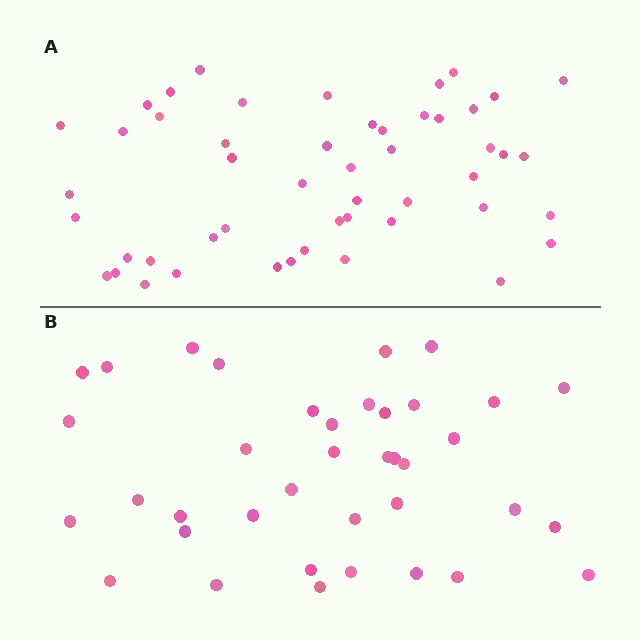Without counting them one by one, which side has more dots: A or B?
Region A (the top region) has more dots.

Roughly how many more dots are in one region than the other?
Region A has roughly 12 or so more dots than region B.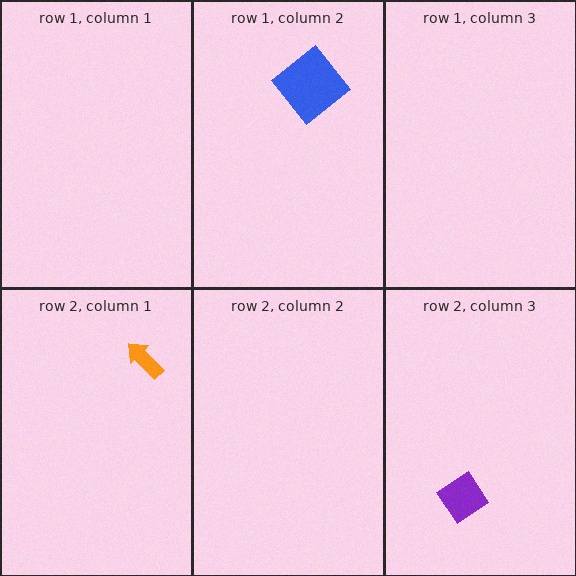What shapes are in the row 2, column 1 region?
The orange arrow.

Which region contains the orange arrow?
The row 2, column 1 region.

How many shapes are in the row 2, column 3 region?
1.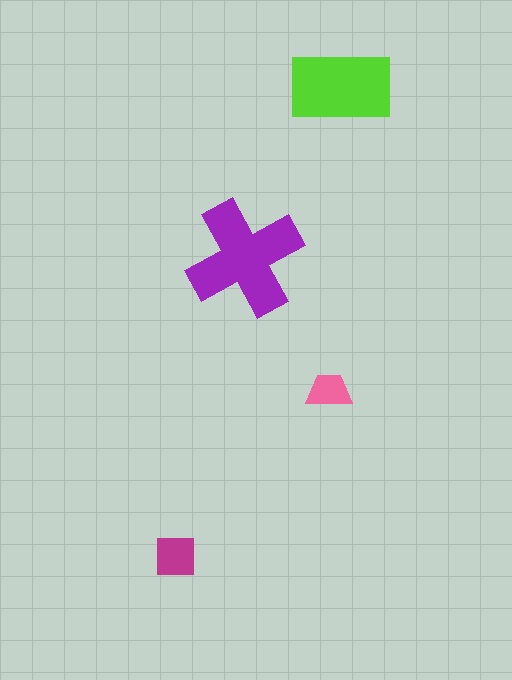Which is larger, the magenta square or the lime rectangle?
The lime rectangle.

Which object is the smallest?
The pink trapezoid.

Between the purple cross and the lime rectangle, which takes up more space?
The purple cross.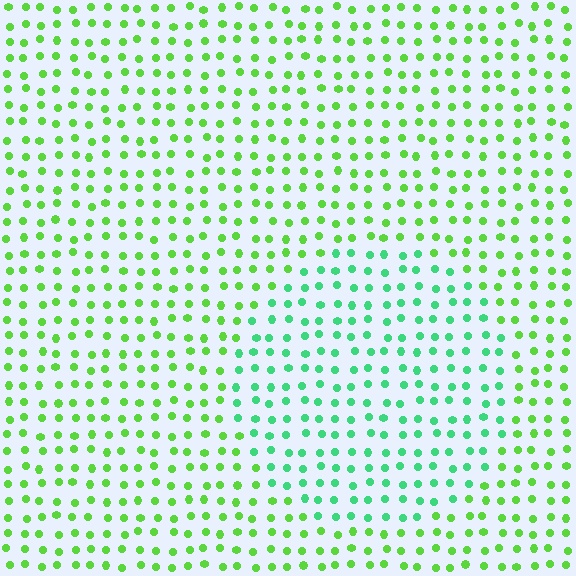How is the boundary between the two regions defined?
The boundary is defined purely by a slight shift in hue (about 37 degrees). Spacing, size, and orientation are identical on both sides.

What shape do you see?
I see a circle.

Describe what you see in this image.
The image is filled with small lime elements in a uniform arrangement. A circle-shaped region is visible where the elements are tinted to a slightly different hue, forming a subtle color boundary.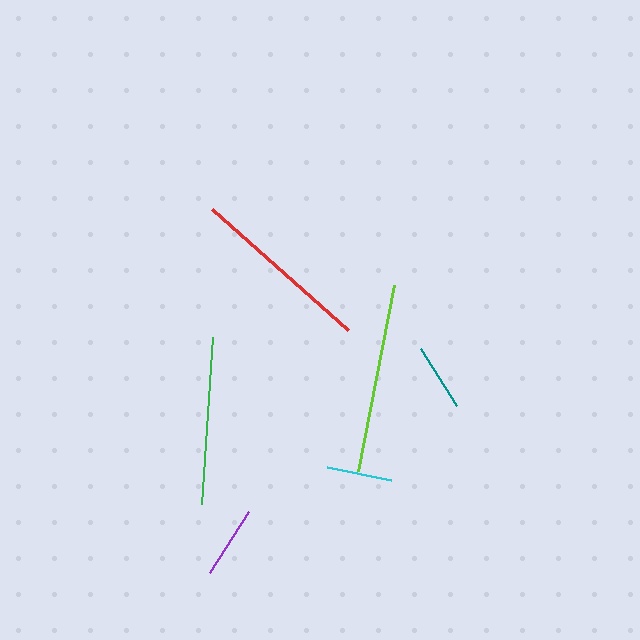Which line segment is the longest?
The lime line is the longest at approximately 190 pixels.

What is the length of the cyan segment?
The cyan segment is approximately 65 pixels long.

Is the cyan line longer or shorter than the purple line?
The purple line is longer than the cyan line.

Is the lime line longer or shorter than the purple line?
The lime line is longer than the purple line.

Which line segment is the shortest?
The cyan line is the shortest at approximately 65 pixels.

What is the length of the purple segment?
The purple segment is approximately 72 pixels long.